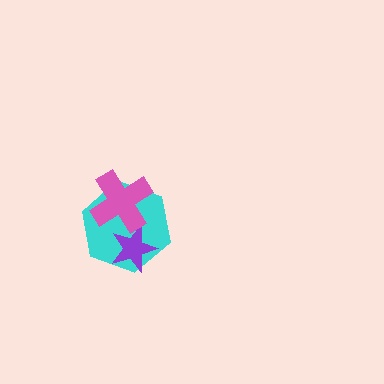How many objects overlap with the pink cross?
2 objects overlap with the pink cross.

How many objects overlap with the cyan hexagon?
2 objects overlap with the cyan hexagon.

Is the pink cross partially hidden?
No, no other shape covers it.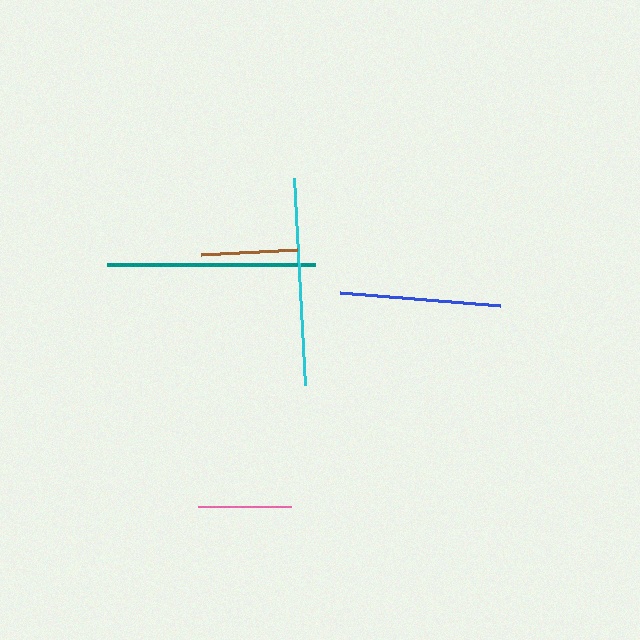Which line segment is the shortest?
The pink line is the shortest at approximately 92 pixels.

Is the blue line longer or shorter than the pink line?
The blue line is longer than the pink line.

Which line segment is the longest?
The teal line is the longest at approximately 208 pixels.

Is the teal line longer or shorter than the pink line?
The teal line is longer than the pink line.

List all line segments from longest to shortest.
From longest to shortest: teal, cyan, blue, brown, pink.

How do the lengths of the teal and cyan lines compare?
The teal and cyan lines are approximately the same length.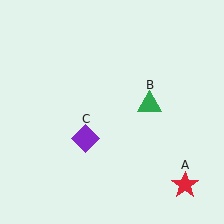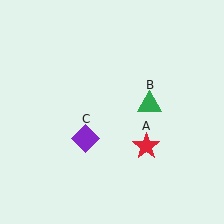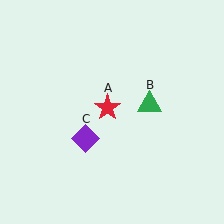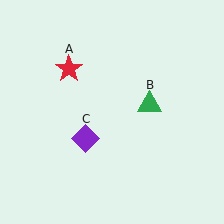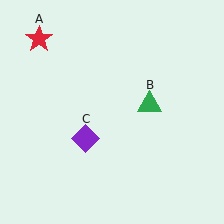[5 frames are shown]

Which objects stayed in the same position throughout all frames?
Green triangle (object B) and purple diamond (object C) remained stationary.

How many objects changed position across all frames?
1 object changed position: red star (object A).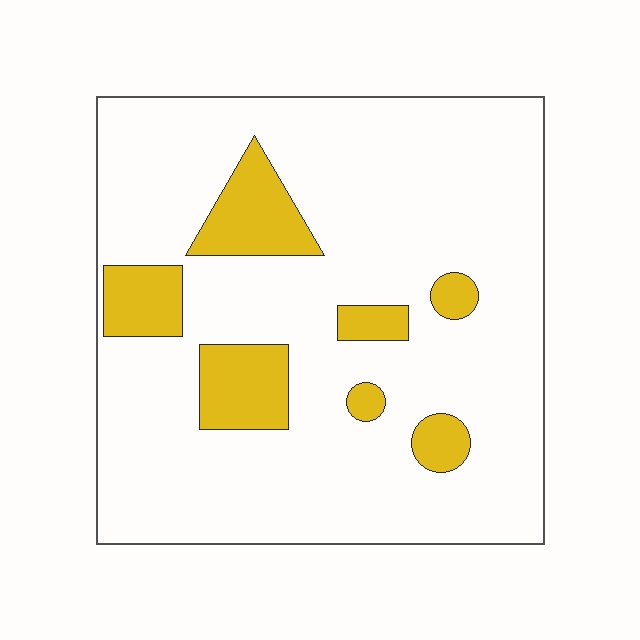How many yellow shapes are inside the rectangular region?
7.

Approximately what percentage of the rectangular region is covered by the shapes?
Approximately 15%.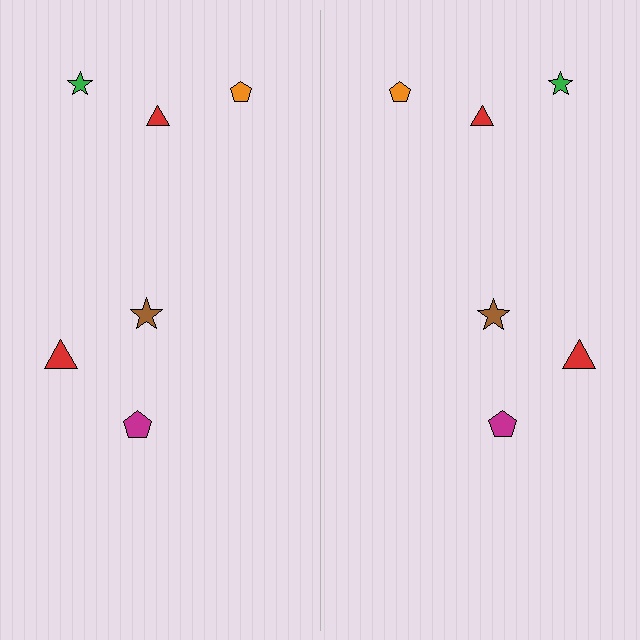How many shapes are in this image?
There are 12 shapes in this image.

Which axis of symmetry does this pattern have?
The pattern has a vertical axis of symmetry running through the center of the image.